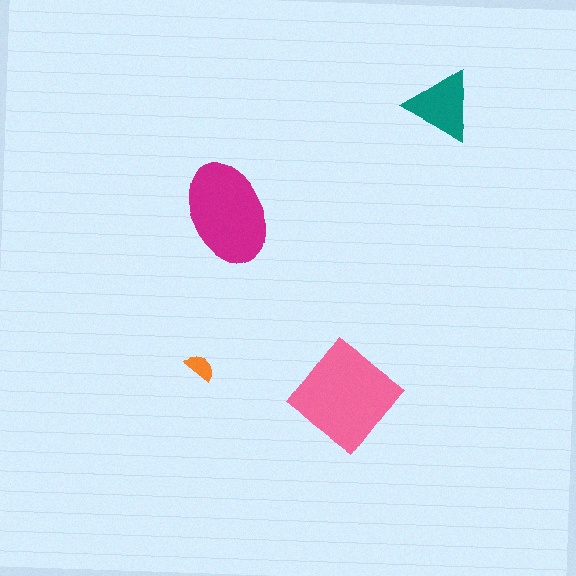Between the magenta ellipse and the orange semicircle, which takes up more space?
The magenta ellipse.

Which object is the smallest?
The orange semicircle.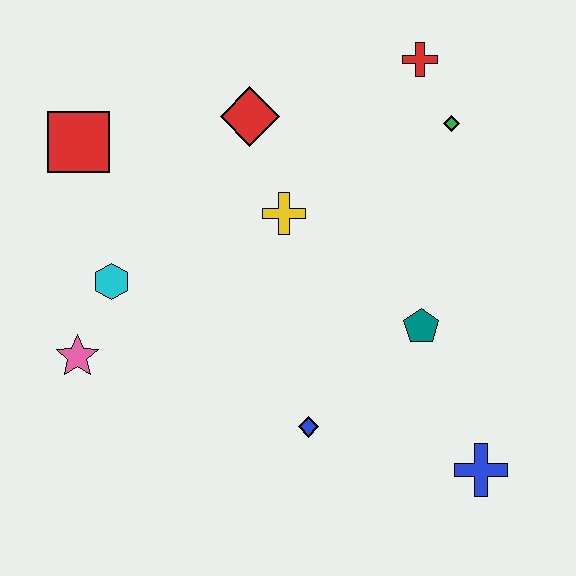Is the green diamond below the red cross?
Yes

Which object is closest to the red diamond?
The yellow cross is closest to the red diamond.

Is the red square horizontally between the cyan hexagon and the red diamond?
No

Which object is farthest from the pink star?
The red cross is farthest from the pink star.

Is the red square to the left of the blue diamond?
Yes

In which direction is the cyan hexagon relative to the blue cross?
The cyan hexagon is to the left of the blue cross.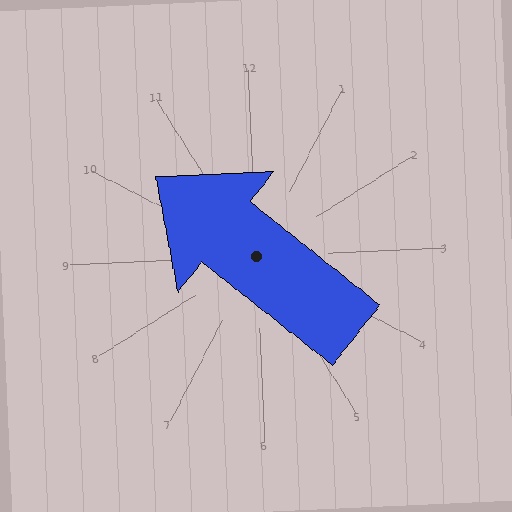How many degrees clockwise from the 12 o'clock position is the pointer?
Approximately 311 degrees.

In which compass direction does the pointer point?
Northwest.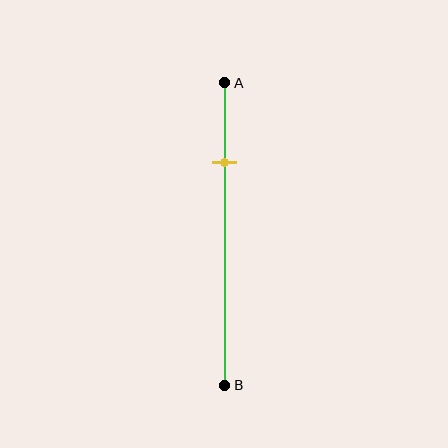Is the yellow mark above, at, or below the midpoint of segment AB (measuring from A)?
The yellow mark is above the midpoint of segment AB.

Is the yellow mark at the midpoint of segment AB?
No, the mark is at about 25% from A, not at the 50% midpoint.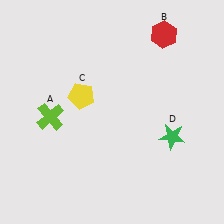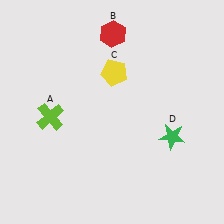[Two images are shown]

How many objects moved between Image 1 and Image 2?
2 objects moved between the two images.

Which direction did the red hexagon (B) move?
The red hexagon (B) moved left.